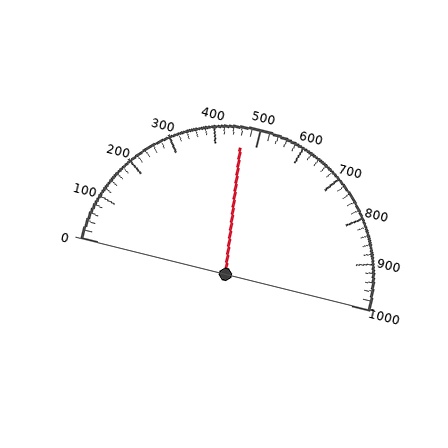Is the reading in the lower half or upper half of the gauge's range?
The reading is in the lower half of the range (0 to 1000).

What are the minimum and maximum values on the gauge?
The gauge ranges from 0 to 1000.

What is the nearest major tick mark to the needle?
The nearest major tick mark is 500.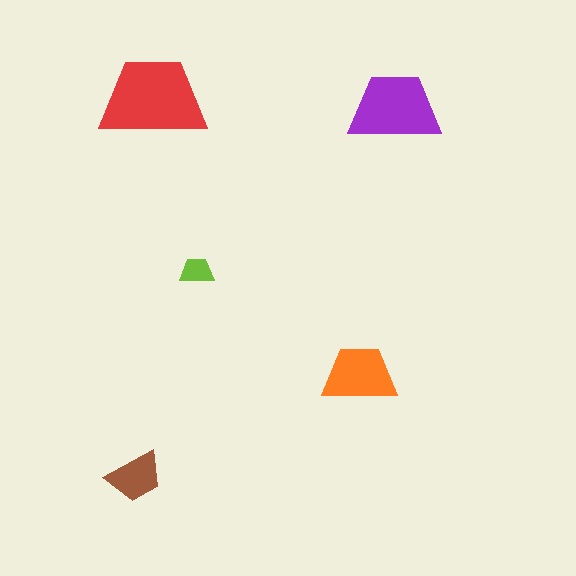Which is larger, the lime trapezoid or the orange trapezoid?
The orange one.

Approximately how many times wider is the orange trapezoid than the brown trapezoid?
About 1.5 times wider.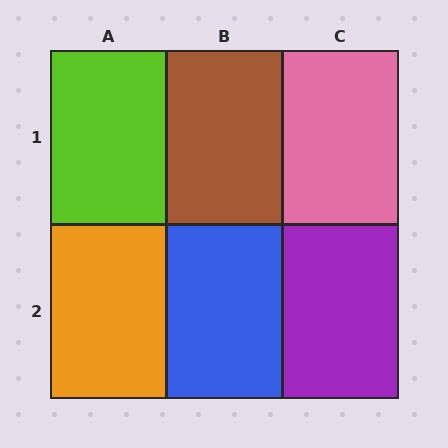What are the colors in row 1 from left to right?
Lime, brown, pink.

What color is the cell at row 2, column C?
Purple.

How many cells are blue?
1 cell is blue.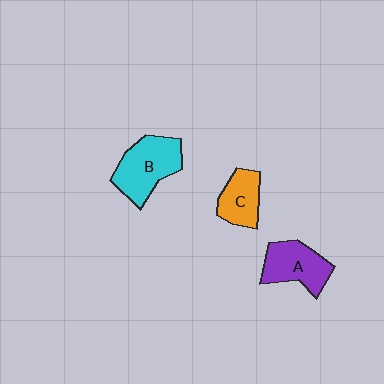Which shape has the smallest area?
Shape C (orange).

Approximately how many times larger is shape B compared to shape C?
Approximately 1.6 times.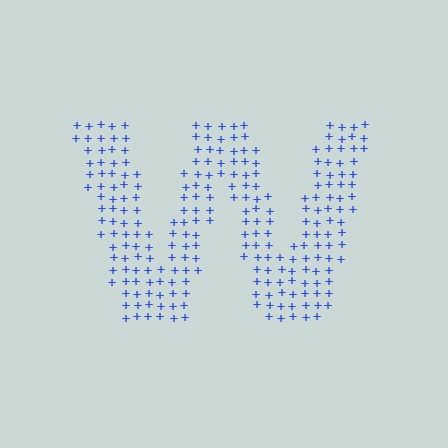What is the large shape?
The large shape is the letter W.